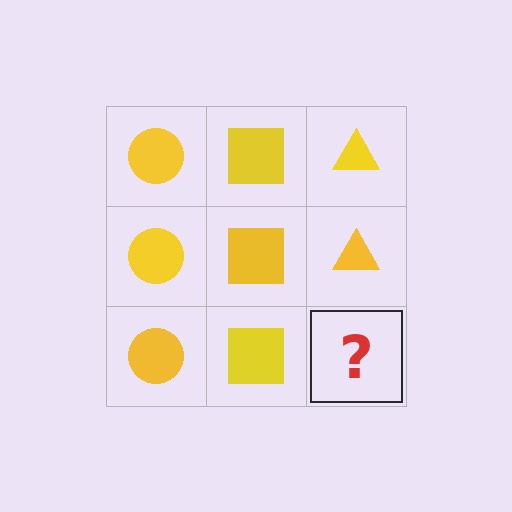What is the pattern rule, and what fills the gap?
The rule is that each column has a consistent shape. The gap should be filled with a yellow triangle.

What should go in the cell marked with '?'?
The missing cell should contain a yellow triangle.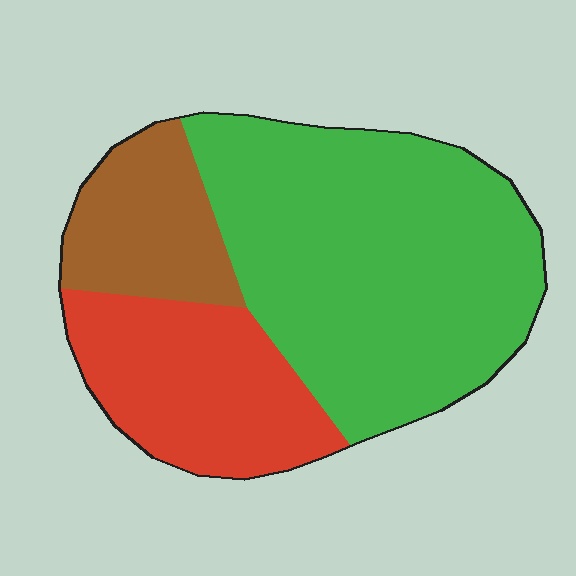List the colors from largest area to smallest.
From largest to smallest: green, red, brown.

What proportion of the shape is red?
Red takes up between a sixth and a third of the shape.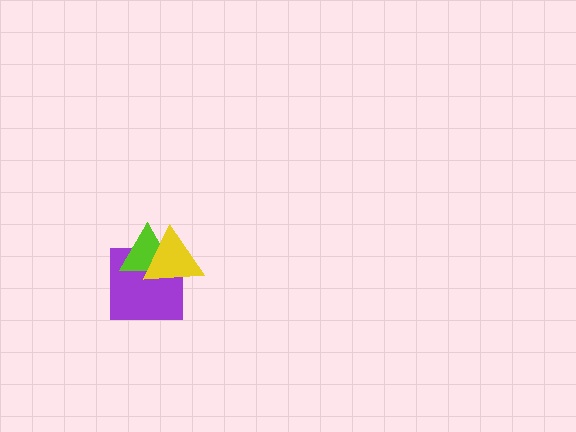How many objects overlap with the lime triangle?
2 objects overlap with the lime triangle.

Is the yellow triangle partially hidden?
No, no other shape covers it.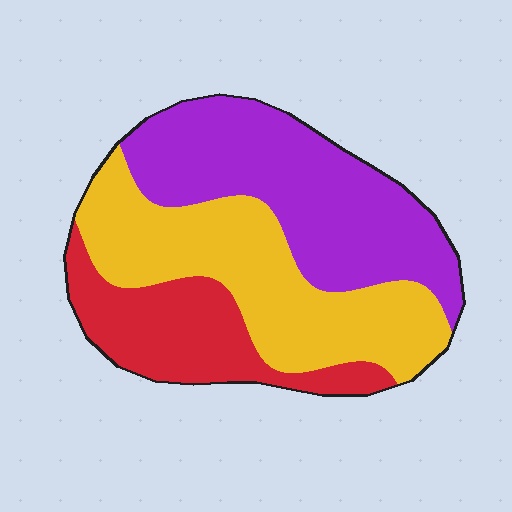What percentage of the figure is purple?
Purple takes up between a quarter and a half of the figure.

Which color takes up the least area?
Red, at roughly 20%.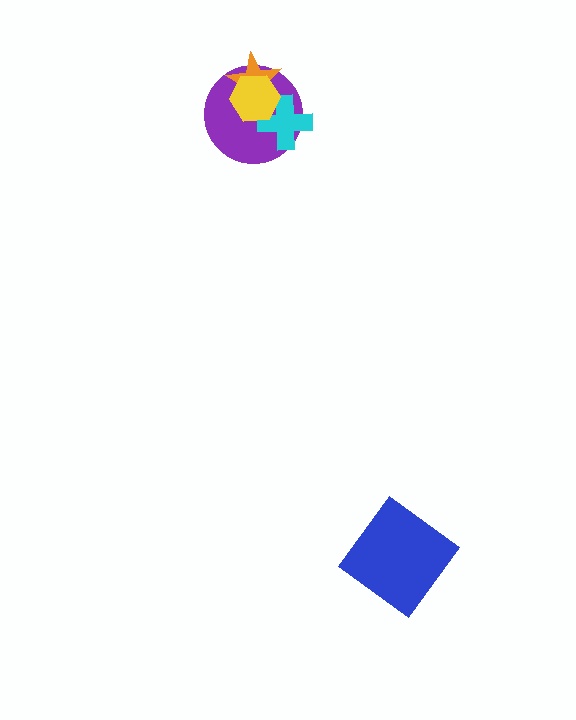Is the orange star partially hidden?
Yes, it is partially covered by another shape.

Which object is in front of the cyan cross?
The yellow hexagon is in front of the cyan cross.